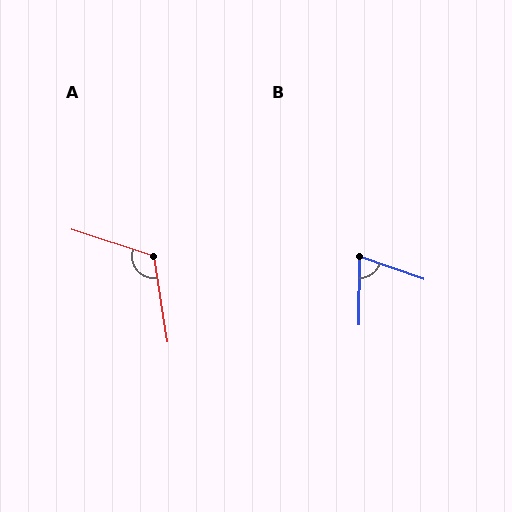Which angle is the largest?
A, at approximately 117 degrees.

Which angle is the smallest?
B, at approximately 71 degrees.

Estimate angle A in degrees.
Approximately 117 degrees.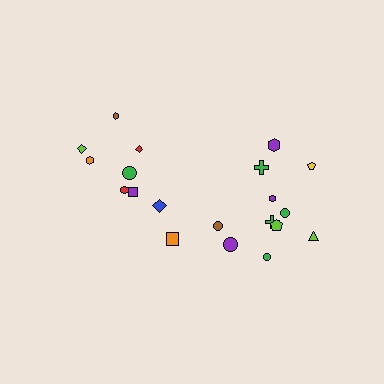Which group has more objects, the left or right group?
The right group.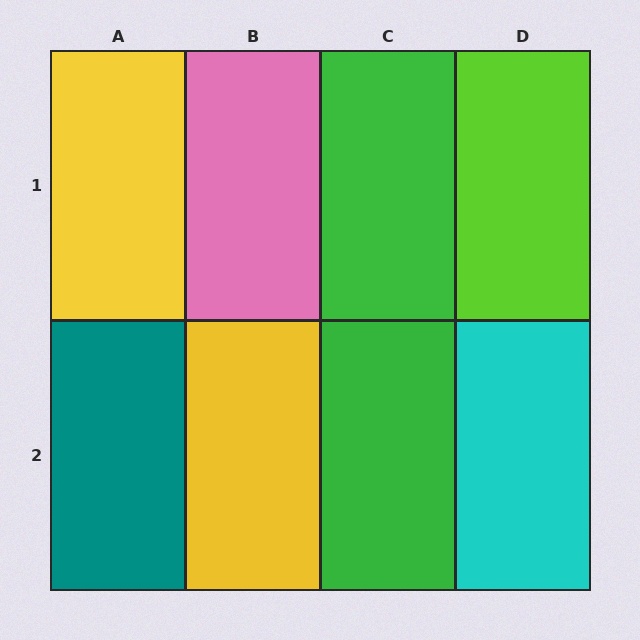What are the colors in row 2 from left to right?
Teal, yellow, green, cyan.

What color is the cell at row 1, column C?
Green.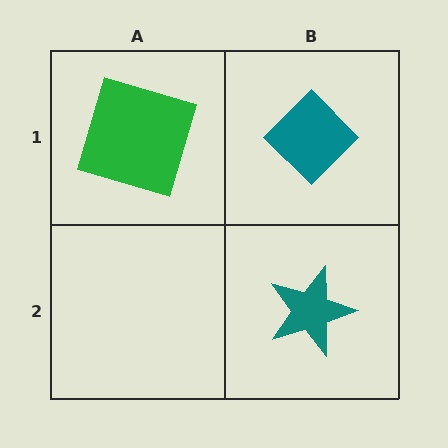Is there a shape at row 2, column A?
No, that cell is empty.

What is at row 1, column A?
A green square.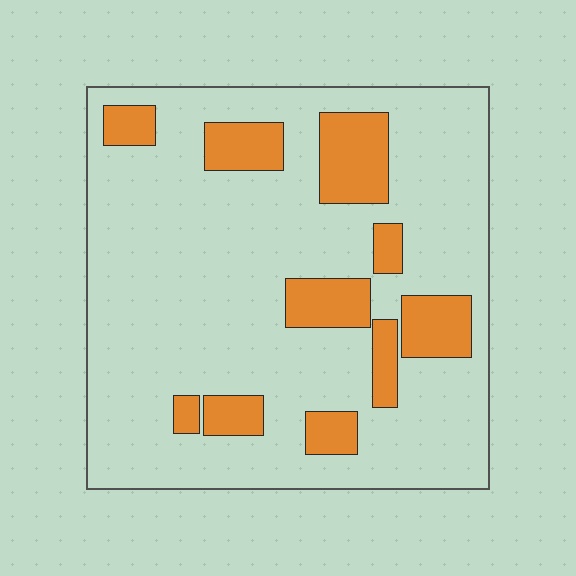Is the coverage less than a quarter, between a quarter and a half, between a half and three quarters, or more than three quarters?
Less than a quarter.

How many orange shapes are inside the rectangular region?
10.